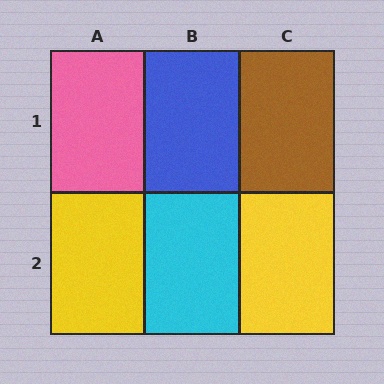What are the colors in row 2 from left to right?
Yellow, cyan, yellow.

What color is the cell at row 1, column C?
Brown.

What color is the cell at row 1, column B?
Blue.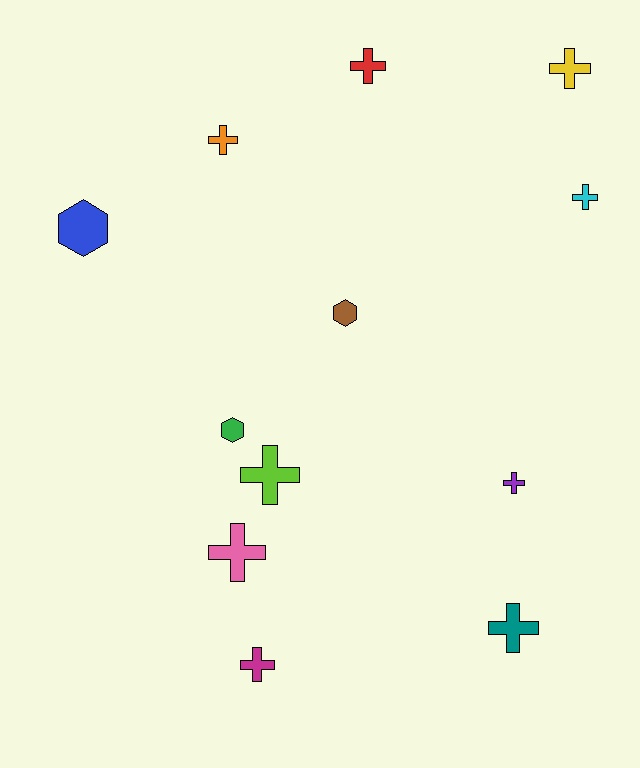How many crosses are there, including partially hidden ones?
There are 9 crosses.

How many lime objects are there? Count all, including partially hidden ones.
There is 1 lime object.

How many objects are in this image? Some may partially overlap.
There are 12 objects.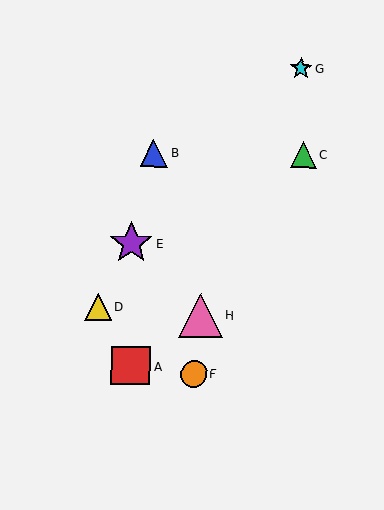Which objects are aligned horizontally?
Objects B, C are aligned horizontally.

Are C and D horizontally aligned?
No, C is at y≈155 and D is at y≈307.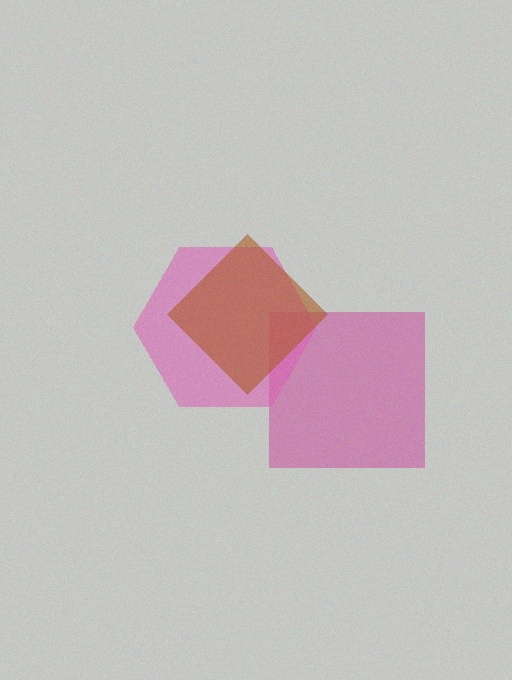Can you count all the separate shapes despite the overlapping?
Yes, there are 3 separate shapes.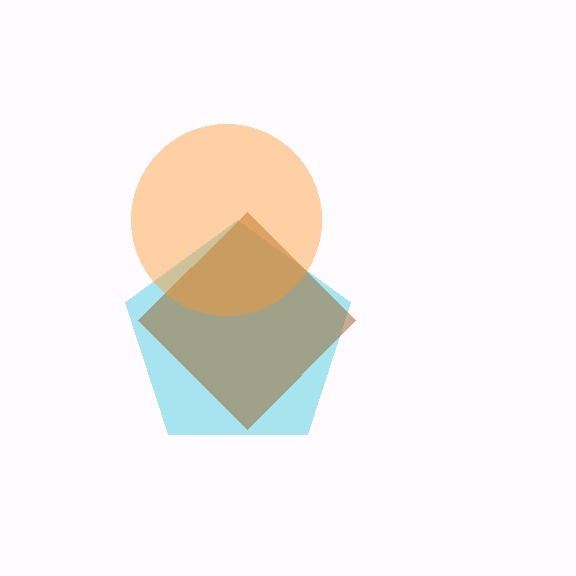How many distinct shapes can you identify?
There are 3 distinct shapes: a cyan pentagon, a brown diamond, an orange circle.